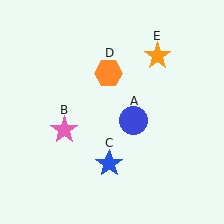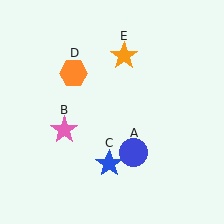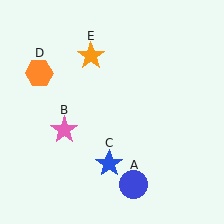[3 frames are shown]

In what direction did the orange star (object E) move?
The orange star (object E) moved left.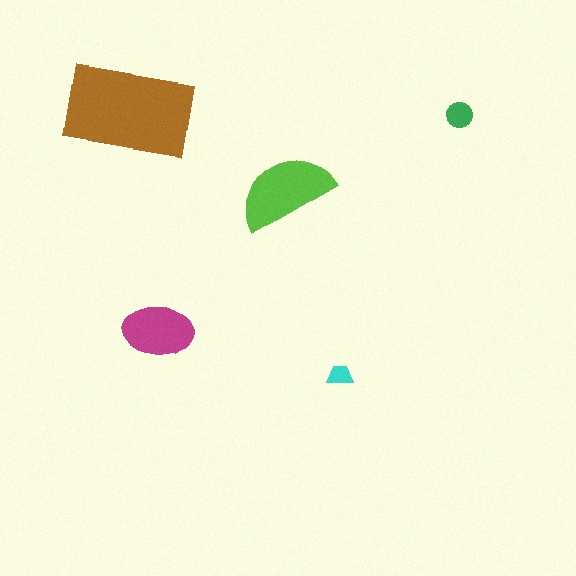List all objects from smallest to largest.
The cyan trapezoid, the green circle, the magenta ellipse, the lime semicircle, the brown rectangle.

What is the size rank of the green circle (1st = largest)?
4th.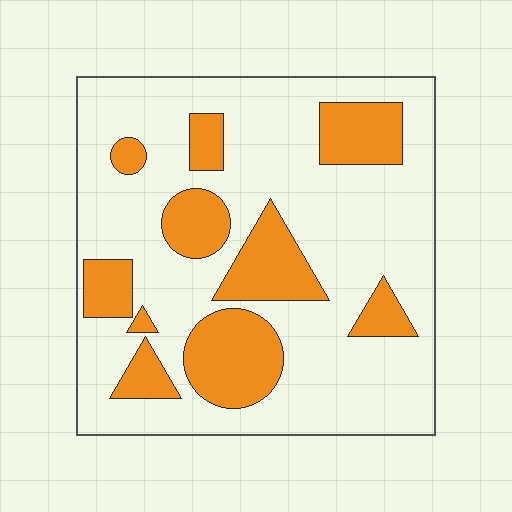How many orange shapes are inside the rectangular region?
10.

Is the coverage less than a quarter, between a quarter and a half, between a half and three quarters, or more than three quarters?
Between a quarter and a half.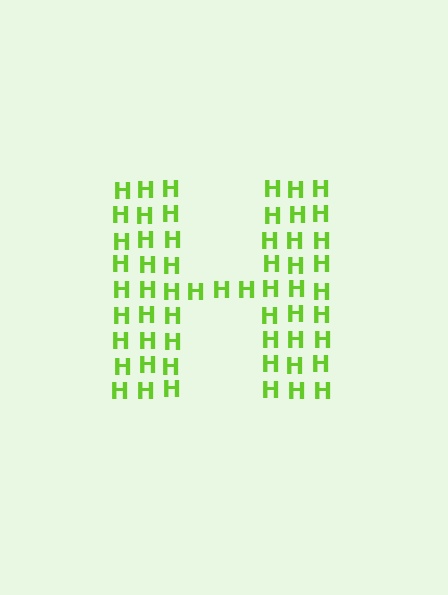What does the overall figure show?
The overall figure shows the letter H.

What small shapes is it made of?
It is made of small letter H's.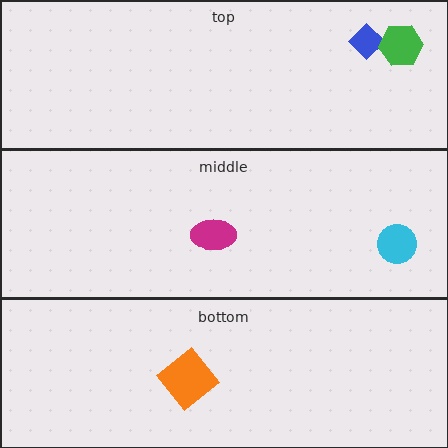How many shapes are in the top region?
2.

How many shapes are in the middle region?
2.